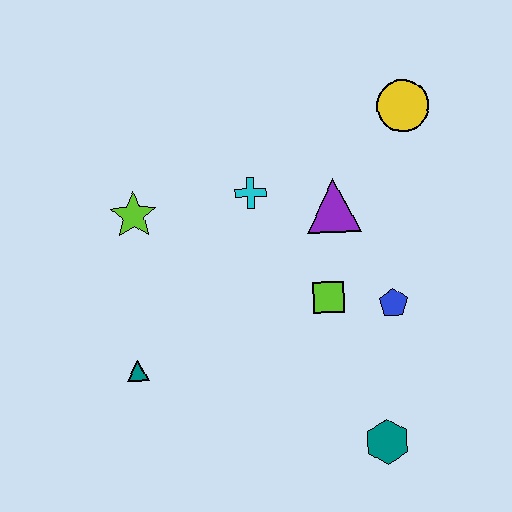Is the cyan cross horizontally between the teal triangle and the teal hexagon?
Yes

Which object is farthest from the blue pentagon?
The lime star is farthest from the blue pentagon.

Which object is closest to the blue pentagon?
The lime square is closest to the blue pentagon.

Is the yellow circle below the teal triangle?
No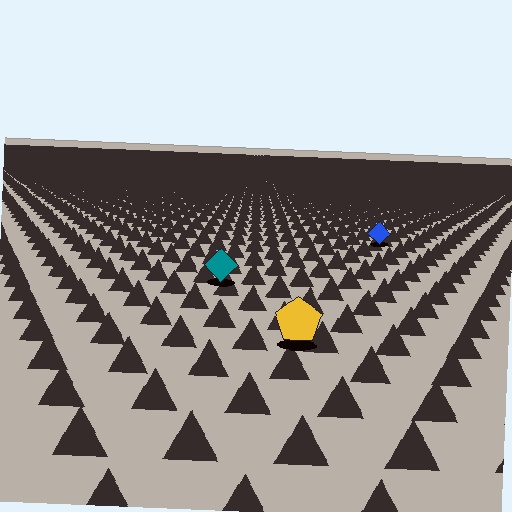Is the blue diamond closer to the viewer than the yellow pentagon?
No. The yellow pentagon is closer — you can tell from the texture gradient: the ground texture is coarser near it.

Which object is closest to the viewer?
The yellow pentagon is closest. The texture marks near it are larger and more spread out.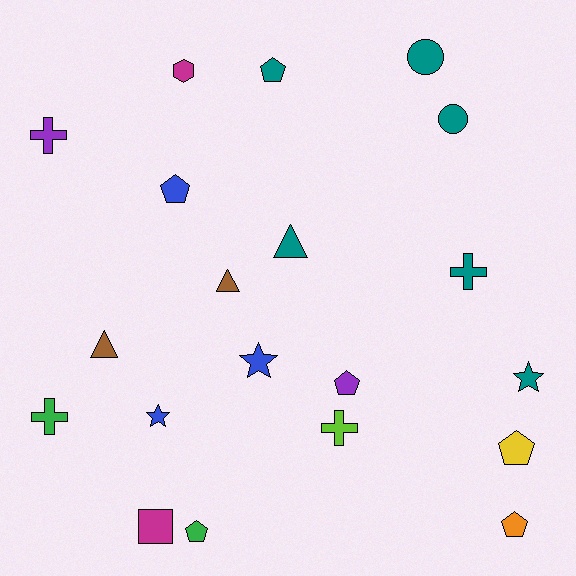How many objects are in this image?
There are 20 objects.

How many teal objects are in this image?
There are 6 teal objects.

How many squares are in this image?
There is 1 square.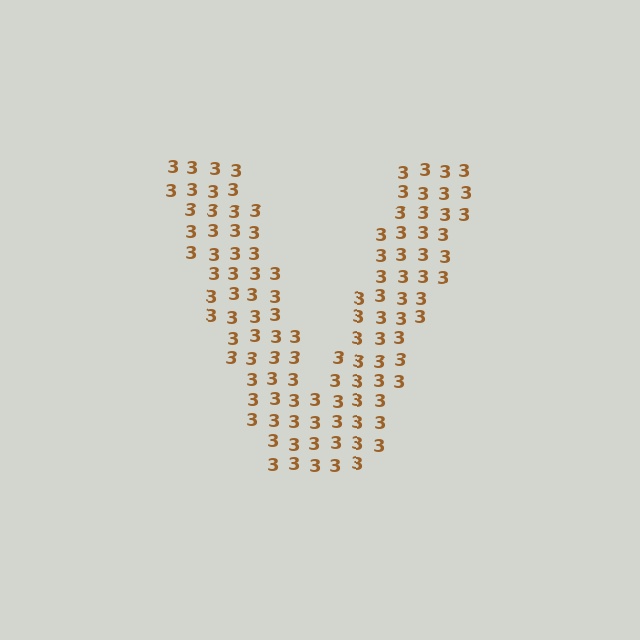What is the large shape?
The large shape is the letter V.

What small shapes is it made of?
It is made of small digit 3's.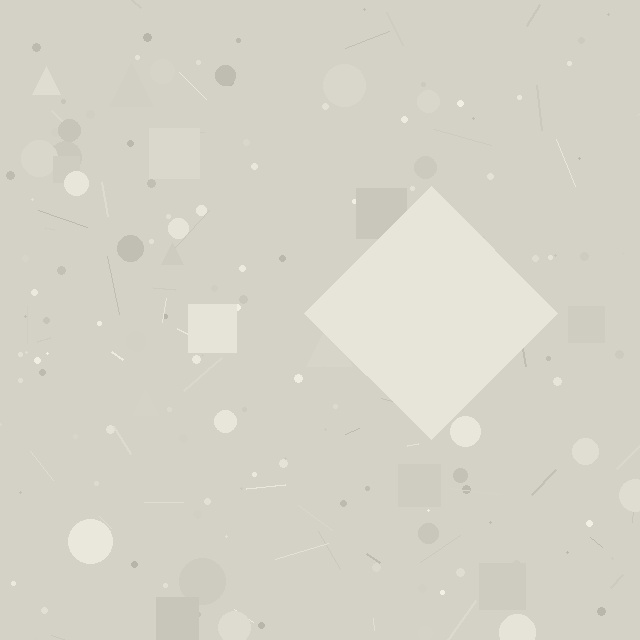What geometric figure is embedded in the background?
A diamond is embedded in the background.